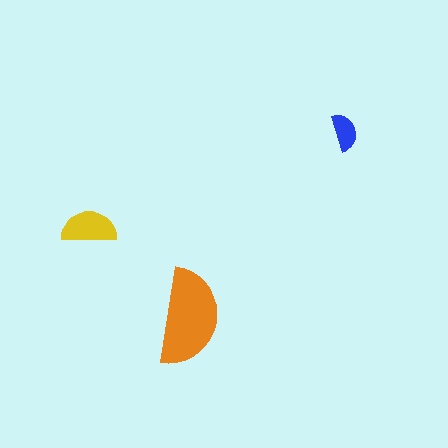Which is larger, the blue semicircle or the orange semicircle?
The orange one.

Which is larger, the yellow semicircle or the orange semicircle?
The orange one.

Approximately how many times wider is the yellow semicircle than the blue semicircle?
About 1.5 times wider.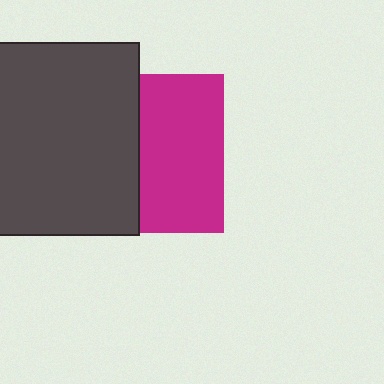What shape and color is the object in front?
The object in front is a dark gray square.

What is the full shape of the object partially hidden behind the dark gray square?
The partially hidden object is a magenta square.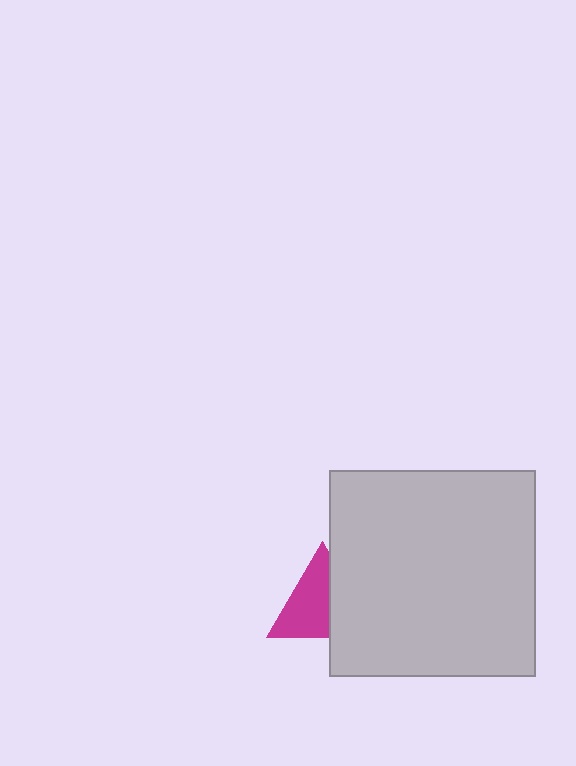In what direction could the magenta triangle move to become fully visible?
The magenta triangle could move left. That would shift it out from behind the light gray square entirely.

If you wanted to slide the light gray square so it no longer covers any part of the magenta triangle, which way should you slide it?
Slide it right — that is the most direct way to separate the two shapes.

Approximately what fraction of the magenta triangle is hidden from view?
Roughly 38% of the magenta triangle is hidden behind the light gray square.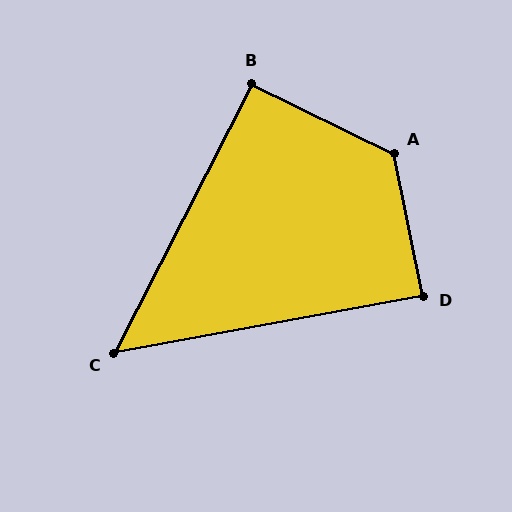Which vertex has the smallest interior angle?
C, at approximately 52 degrees.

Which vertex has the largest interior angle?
A, at approximately 128 degrees.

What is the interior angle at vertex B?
Approximately 91 degrees (approximately right).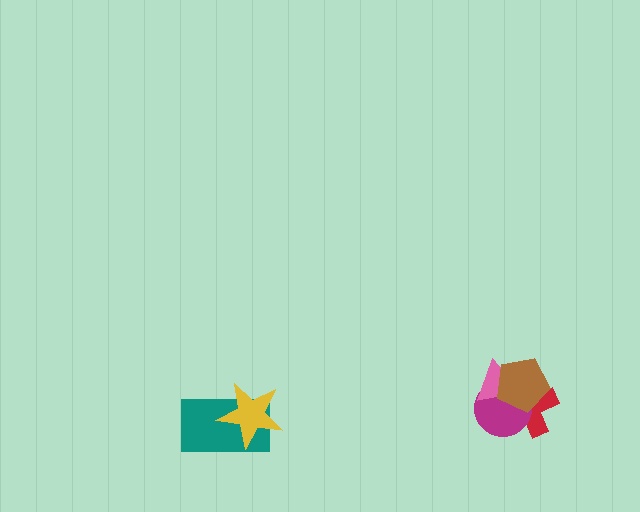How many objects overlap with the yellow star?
1 object overlaps with the yellow star.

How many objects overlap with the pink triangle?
3 objects overlap with the pink triangle.